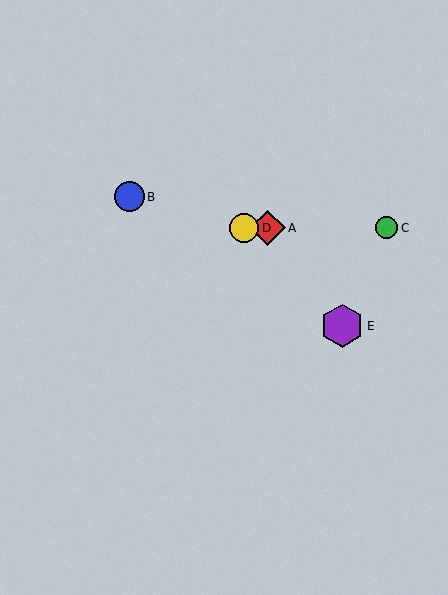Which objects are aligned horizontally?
Objects A, C, D are aligned horizontally.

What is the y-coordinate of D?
Object D is at y≈228.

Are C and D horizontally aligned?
Yes, both are at y≈228.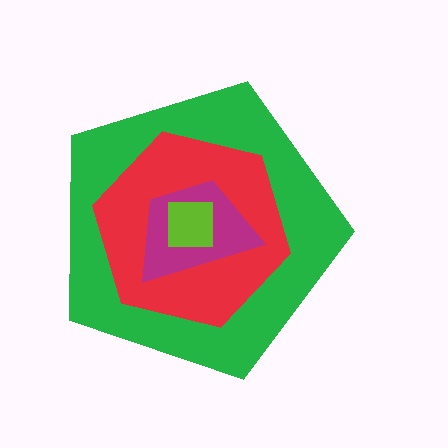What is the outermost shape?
The green pentagon.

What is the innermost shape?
The lime square.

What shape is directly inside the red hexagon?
The magenta trapezoid.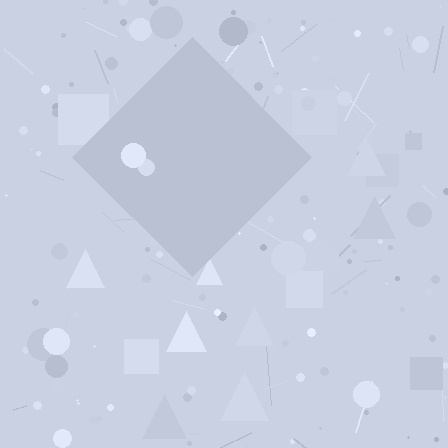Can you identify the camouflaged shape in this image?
The camouflaged shape is a diamond.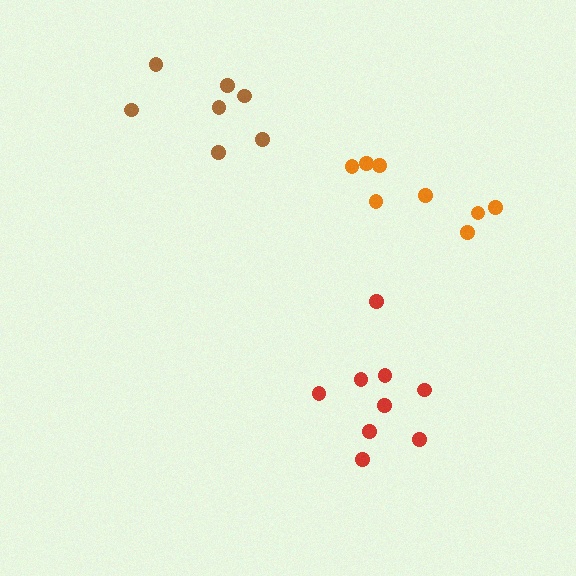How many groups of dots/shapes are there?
There are 3 groups.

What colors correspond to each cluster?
The clusters are colored: brown, orange, red.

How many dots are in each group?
Group 1: 7 dots, Group 2: 8 dots, Group 3: 9 dots (24 total).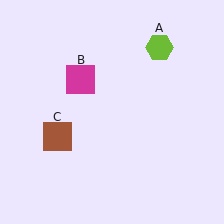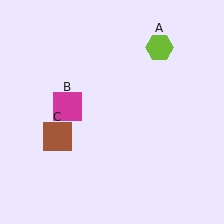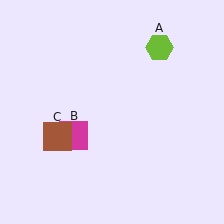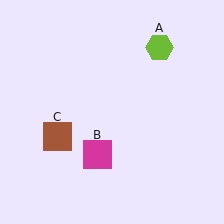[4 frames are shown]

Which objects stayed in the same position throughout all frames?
Lime hexagon (object A) and brown square (object C) remained stationary.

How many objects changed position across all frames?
1 object changed position: magenta square (object B).